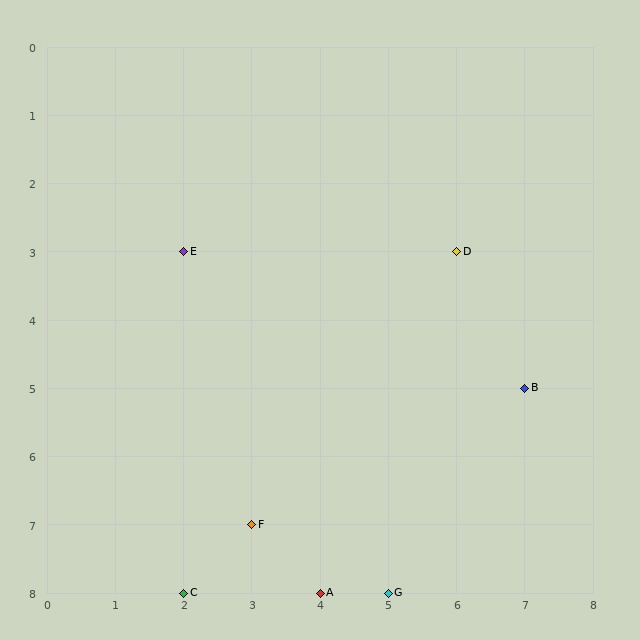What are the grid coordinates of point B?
Point B is at grid coordinates (7, 5).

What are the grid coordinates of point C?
Point C is at grid coordinates (2, 8).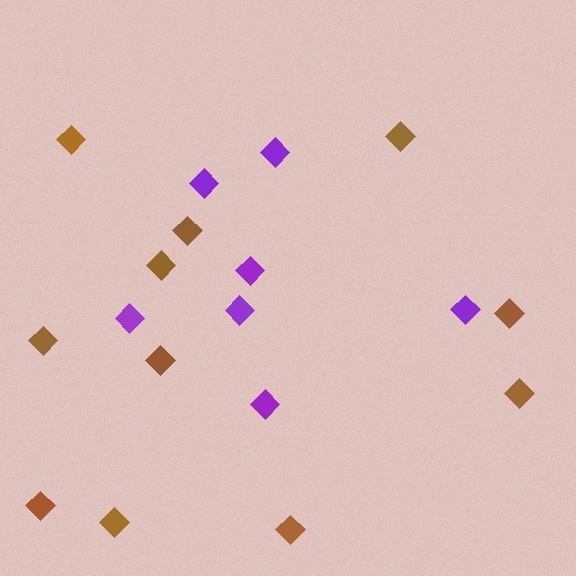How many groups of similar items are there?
There are 2 groups: one group of brown diamonds (11) and one group of purple diamonds (7).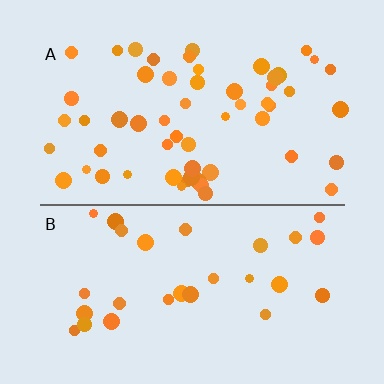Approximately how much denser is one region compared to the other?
Approximately 1.9× — region A over region B.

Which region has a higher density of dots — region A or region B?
A (the top).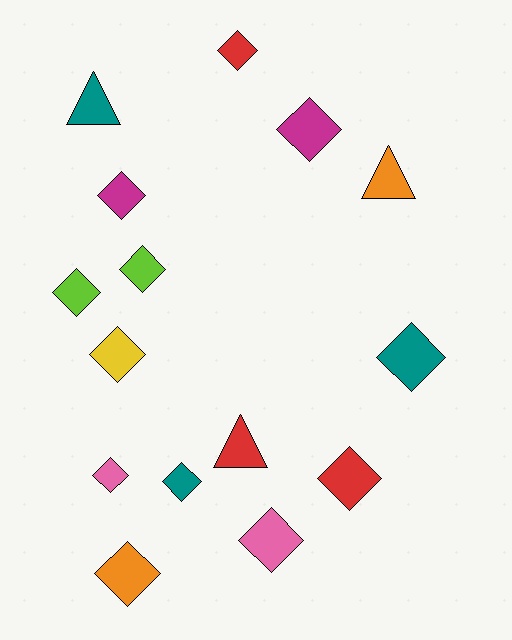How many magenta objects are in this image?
There are 2 magenta objects.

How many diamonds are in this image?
There are 12 diamonds.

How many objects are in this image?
There are 15 objects.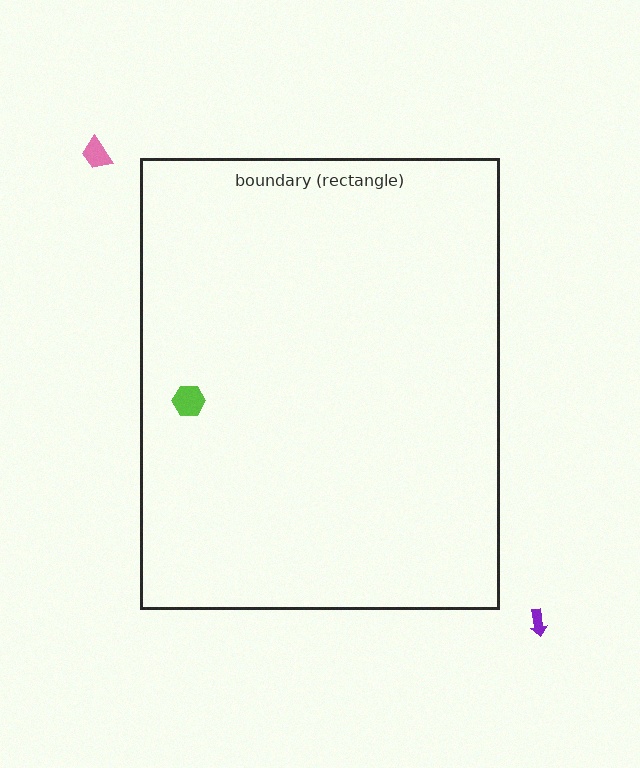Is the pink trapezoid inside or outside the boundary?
Outside.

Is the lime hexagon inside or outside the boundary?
Inside.